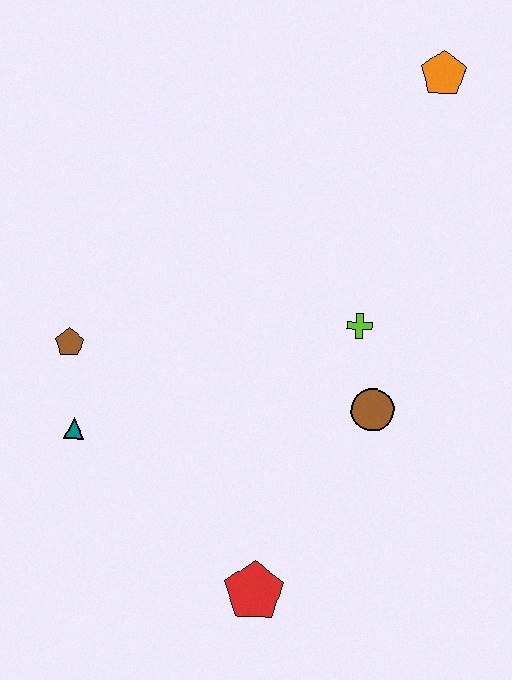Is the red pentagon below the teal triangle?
Yes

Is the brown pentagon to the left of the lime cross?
Yes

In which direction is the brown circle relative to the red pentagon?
The brown circle is above the red pentagon.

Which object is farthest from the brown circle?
The orange pentagon is farthest from the brown circle.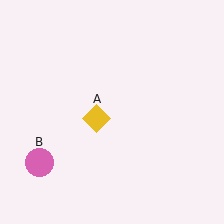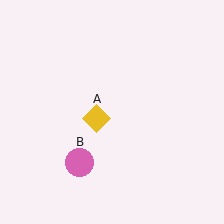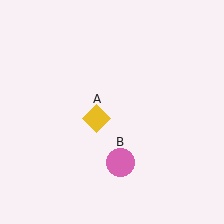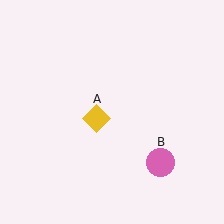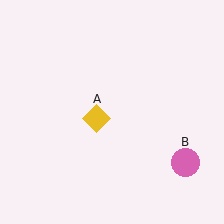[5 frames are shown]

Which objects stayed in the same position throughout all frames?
Yellow diamond (object A) remained stationary.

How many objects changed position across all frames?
1 object changed position: pink circle (object B).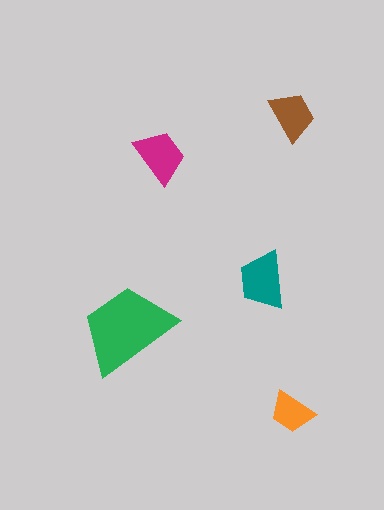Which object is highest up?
The brown trapezoid is topmost.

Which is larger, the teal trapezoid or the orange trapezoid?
The teal one.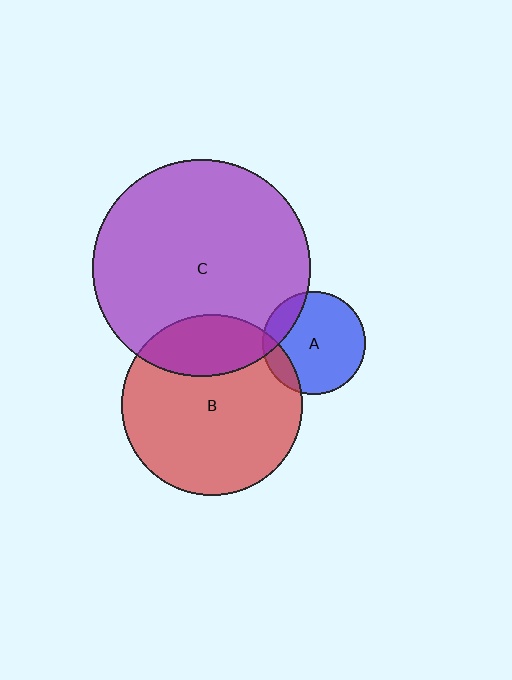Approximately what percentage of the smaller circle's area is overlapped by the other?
Approximately 15%.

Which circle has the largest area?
Circle C (purple).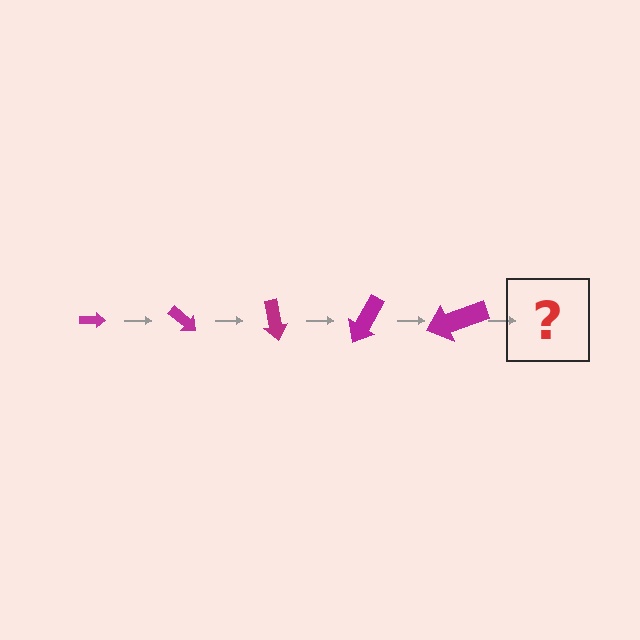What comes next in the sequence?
The next element should be an arrow, larger than the previous one and rotated 200 degrees from the start.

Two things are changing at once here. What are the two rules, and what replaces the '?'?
The two rules are that the arrow grows larger each step and it rotates 40 degrees each step. The '?' should be an arrow, larger than the previous one and rotated 200 degrees from the start.